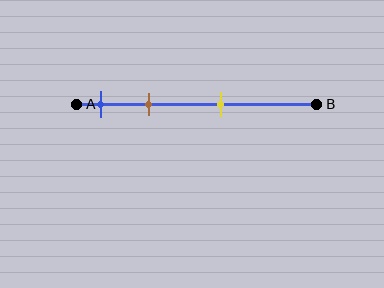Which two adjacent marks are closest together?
The blue and brown marks are the closest adjacent pair.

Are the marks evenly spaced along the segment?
No, the marks are not evenly spaced.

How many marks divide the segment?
There are 3 marks dividing the segment.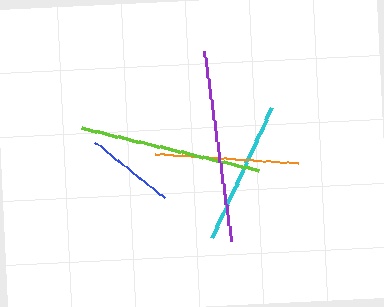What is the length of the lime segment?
The lime segment is approximately 182 pixels long.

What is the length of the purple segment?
The purple segment is approximately 191 pixels long.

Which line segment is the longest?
The purple line is the longest at approximately 191 pixels.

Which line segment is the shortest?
The blue line is the shortest at approximately 89 pixels.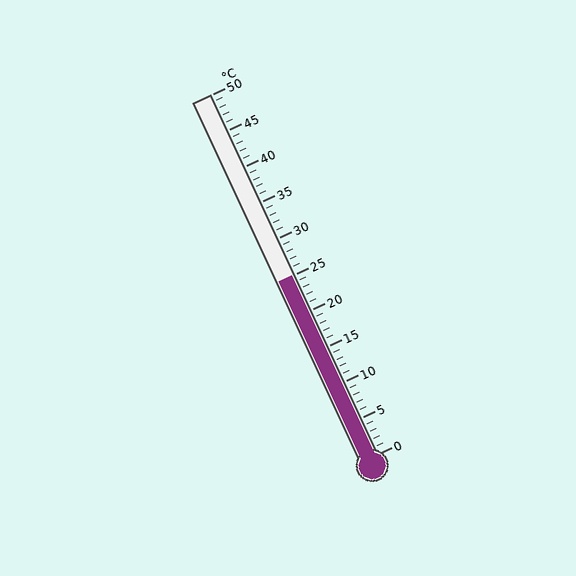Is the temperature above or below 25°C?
The temperature is at 25°C.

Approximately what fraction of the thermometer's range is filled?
The thermometer is filled to approximately 50% of its range.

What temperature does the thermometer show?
The thermometer shows approximately 25°C.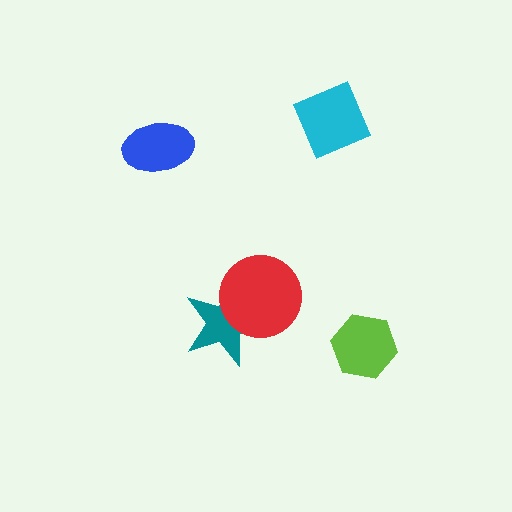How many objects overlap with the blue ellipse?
0 objects overlap with the blue ellipse.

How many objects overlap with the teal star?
1 object overlaps with the teal star.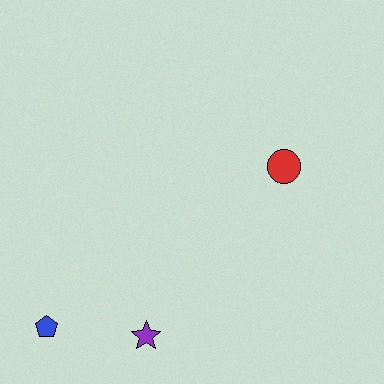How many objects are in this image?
There are 3 objects.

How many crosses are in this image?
There are no crosses.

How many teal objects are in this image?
There are no teal objects.